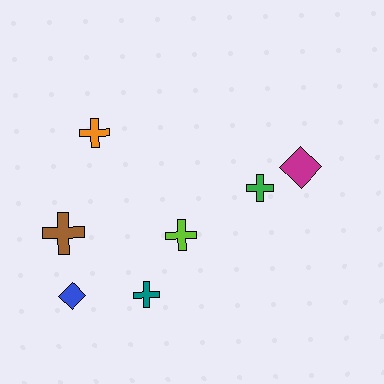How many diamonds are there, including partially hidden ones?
There are 2 diamonds.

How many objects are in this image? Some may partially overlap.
There are 7 objects.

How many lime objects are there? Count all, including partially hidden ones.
There is 1 lime object.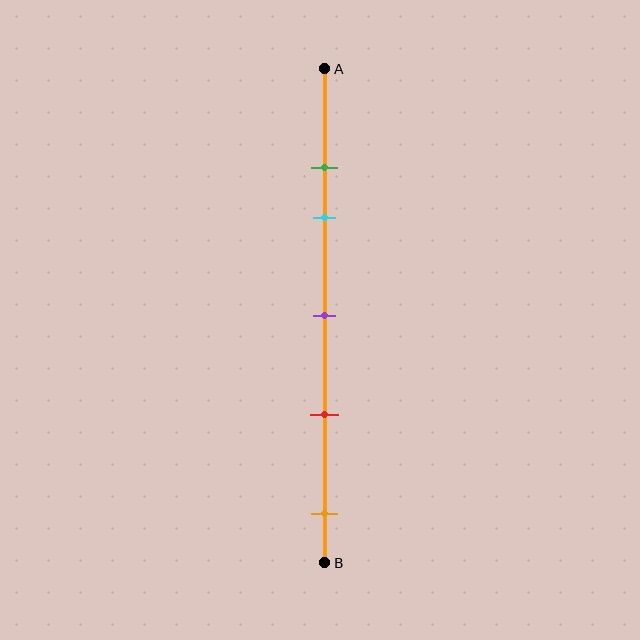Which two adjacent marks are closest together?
The green and cyan marks are the closest adjacent pair.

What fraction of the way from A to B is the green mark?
The green mark is approximately 20% (0.2) of the way from A to B.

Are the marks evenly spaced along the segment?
No, the marks are not evenly spaced.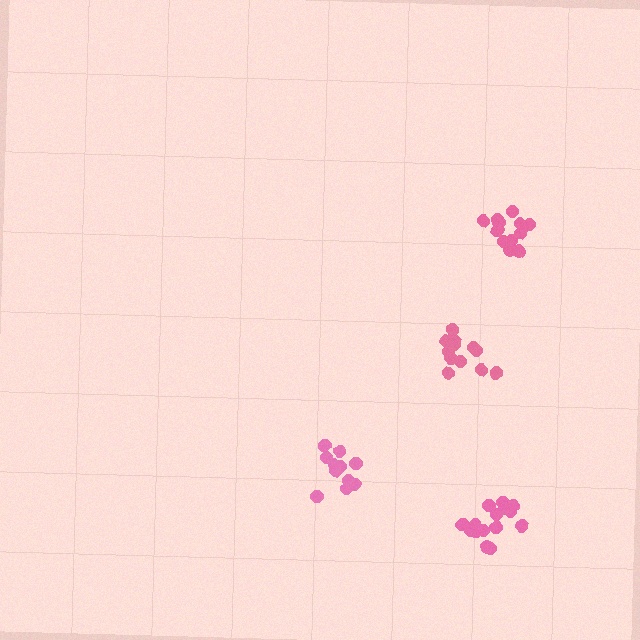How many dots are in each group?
Group 1: 16 dots, Group 2: 12 dots, Group 3: 12 dots, Group 4: 11 dots (51 total).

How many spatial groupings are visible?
There are 4 spatial groupings.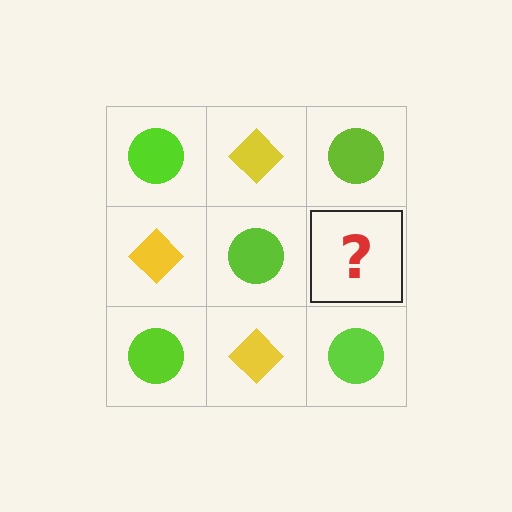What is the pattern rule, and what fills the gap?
The rule is that it alternates lime circle and yellow diamond in a checkerboard pattern. The gap should be filled with a yellow diamond.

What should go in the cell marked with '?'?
The missing cell should contain a yellow diamond.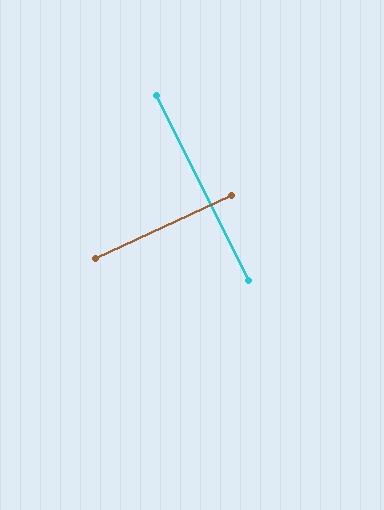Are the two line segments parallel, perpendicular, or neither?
Perpendicular — they meet at approximately 89°.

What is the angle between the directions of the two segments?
Approximately 89 degrees.